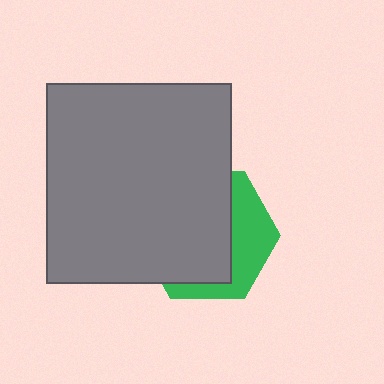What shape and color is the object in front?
The object in front is a gray rectangle.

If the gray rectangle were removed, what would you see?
You would see the complete green hexagon.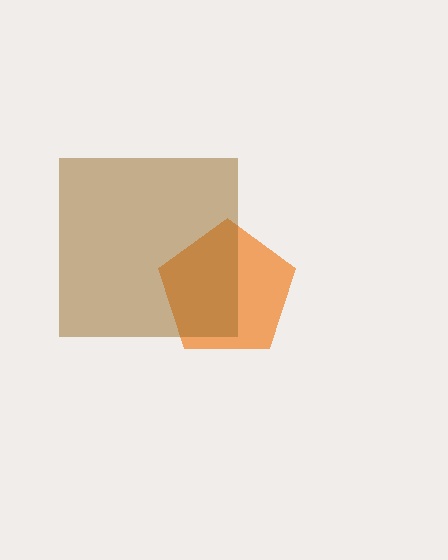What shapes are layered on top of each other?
The layered shapes are: an orange pentagon, a brown square.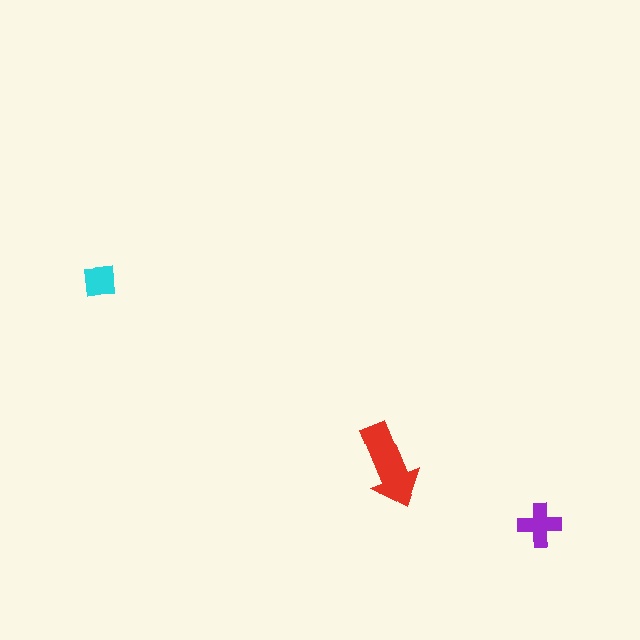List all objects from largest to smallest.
The red arrow, the purple cross, the cyan square.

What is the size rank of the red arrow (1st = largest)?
1st.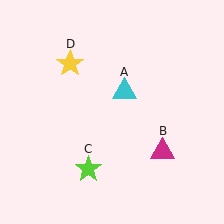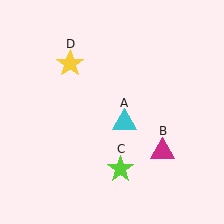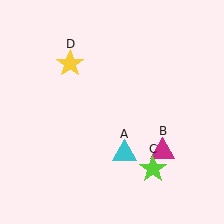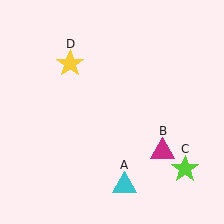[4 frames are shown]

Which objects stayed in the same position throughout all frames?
Magenta triangle (object B) and yellow star (object D) remained stationary.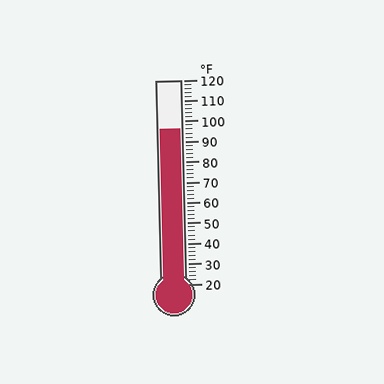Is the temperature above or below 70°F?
The temperature is above 70°F.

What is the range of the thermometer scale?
The thermometer scale ranges from 20°F to 120°F.